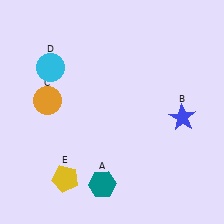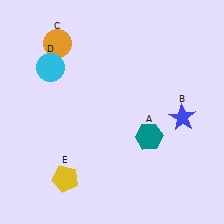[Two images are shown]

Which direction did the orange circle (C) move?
The orange circle (C) moved up.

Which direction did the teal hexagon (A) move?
The teal hexagon (A) moved up.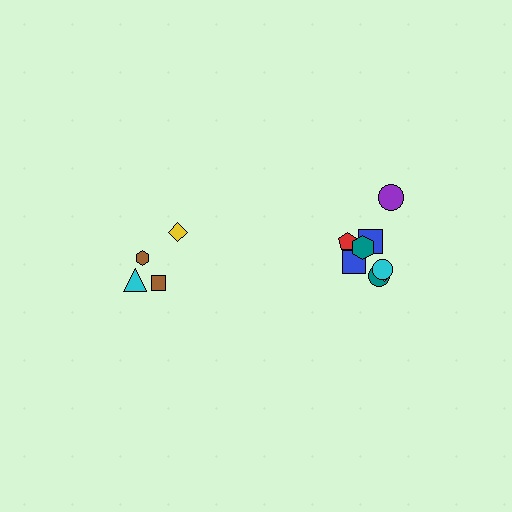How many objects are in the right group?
There are 8 objects.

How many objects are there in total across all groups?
There are 12 objects.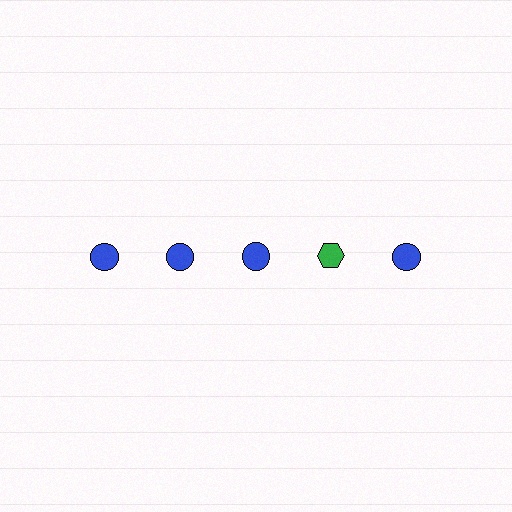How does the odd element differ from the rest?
It differs in both color (green instead of blue) and shape (hexagon instead of circle).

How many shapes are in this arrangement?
There are 5 shapes arranged in a grid pattern.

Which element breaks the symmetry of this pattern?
The green hexagon in the top row, second from right column breaks the symmetry. All other shapes are blue circles.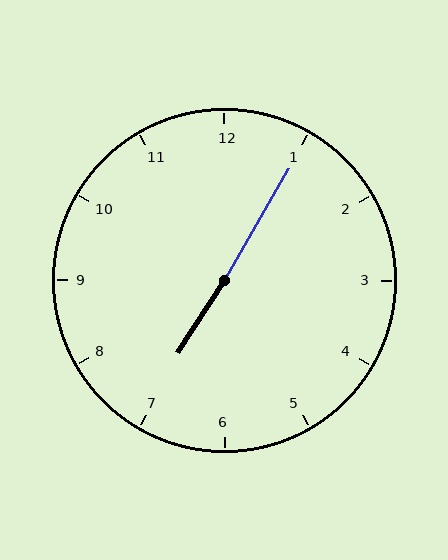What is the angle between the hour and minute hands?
Approximately 178 degrees.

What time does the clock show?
7:05.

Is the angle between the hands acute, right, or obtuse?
It is obtuse.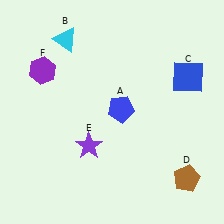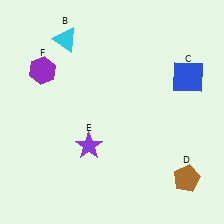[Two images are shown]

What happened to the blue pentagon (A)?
The blue pentagon (A) was removed in Image 2. It was in the top-right area of Image 1.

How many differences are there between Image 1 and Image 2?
There is 1 difference between the two images.